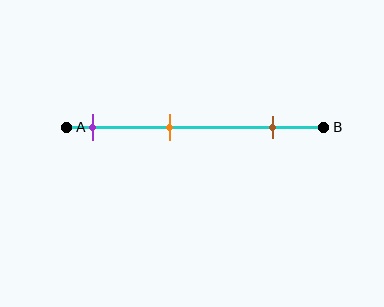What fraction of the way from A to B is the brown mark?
The brown mark is approximately 80% (0.8) of the way from A to B.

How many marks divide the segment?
There are 3 marks dividing the segment.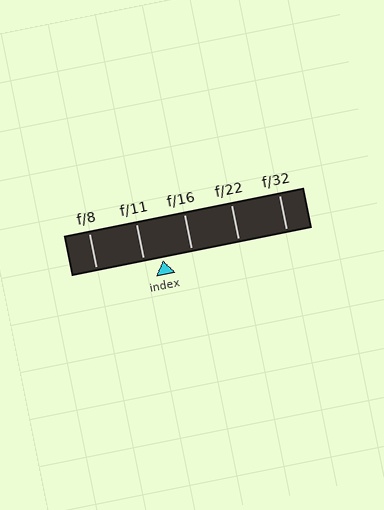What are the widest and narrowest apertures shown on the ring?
The widest aperture shown is f/8 and the narrowest is f/32.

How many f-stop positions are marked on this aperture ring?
There are 5 f-stop positions marked.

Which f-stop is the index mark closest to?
The index mark is closest to f/11.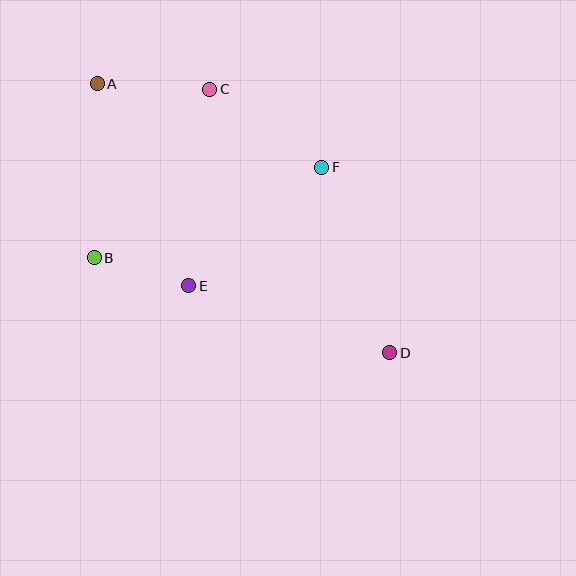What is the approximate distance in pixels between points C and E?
The distance between C and E is approximately 198 pixels.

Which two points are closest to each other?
Points B and E are closest to each other.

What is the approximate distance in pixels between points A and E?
The distance between A and E is approximately 222 pixels.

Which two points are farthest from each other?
Points A and D are farthest from each other.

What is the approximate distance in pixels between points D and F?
The distance between D and F is approximately 197 pixels.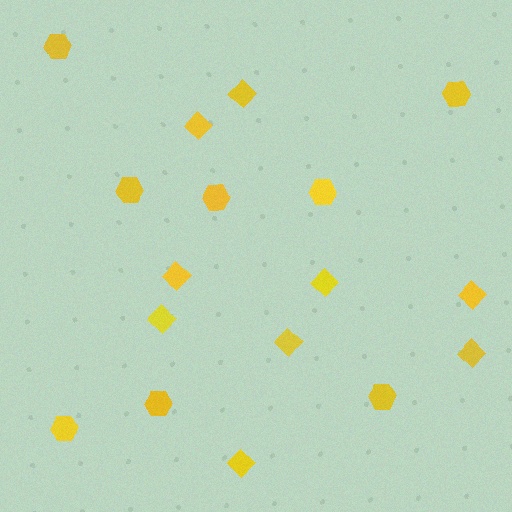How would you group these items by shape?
There are 2 groups: one group of hexagons (8) and one group of diamonds (9).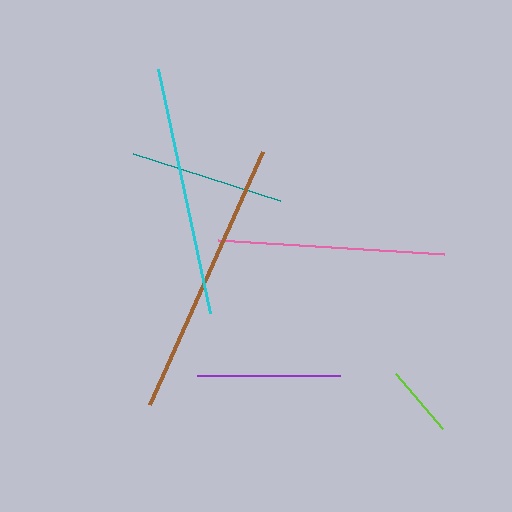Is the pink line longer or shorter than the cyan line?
The cyan line is longer than the pink line.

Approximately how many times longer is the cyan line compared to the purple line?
The cyan line is approximately 1.7 times the length of the purple line.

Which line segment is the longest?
The brown line is the longest at approximately 277 pixels.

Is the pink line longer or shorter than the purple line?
The pink line is longer than the purple line.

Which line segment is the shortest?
The lime line is the shortest at approximately 72 pixels.